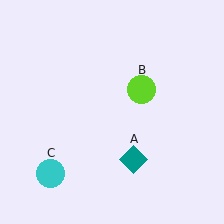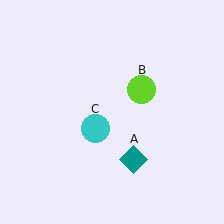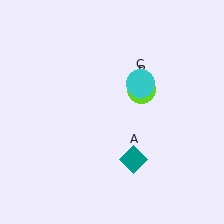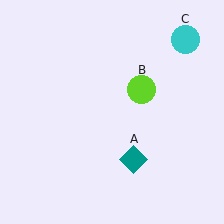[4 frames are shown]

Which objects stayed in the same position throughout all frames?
Teal diamond (object A) and lime circle (object B) remained stationary.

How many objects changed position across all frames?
1 object changed position: cyan circle (object C).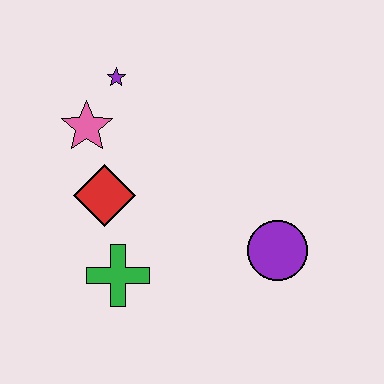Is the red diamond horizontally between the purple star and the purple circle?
No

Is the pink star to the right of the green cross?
No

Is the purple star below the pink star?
No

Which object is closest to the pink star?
The purple star is closest to the pink star.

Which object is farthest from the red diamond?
The purple circle is farthest from the red diamond.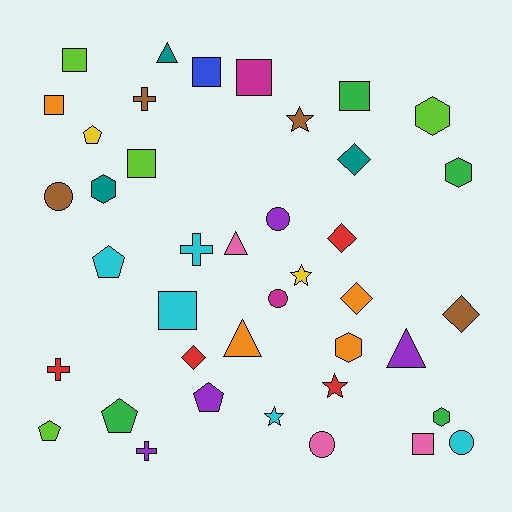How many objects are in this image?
There are 40 objects.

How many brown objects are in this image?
There are 4 brown objects.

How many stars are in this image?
There are 4 stars.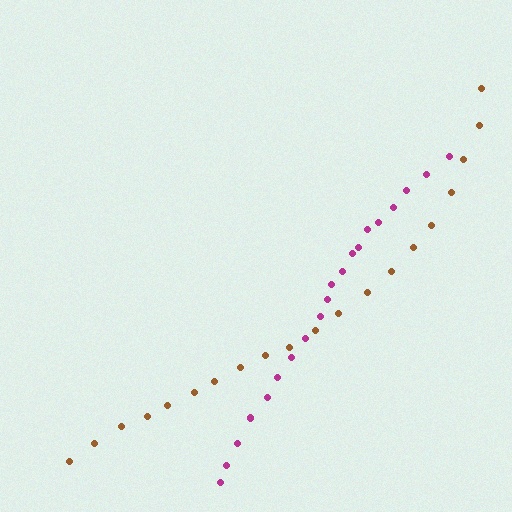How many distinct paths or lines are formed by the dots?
There are 2 distinct paths.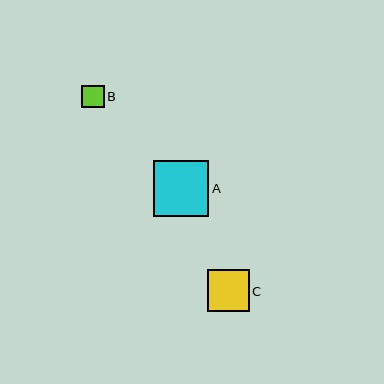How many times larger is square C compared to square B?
Square C is approximately 1.9 times the size of square B.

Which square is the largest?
Square A is the largest with a size of approximately 55 pixels.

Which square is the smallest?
Square B is the smallest with a size of approximately 22 pixels.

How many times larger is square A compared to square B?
Square A is approximately 2.5 times the size of square B.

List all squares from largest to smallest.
From largest to smallest: A, C, B.